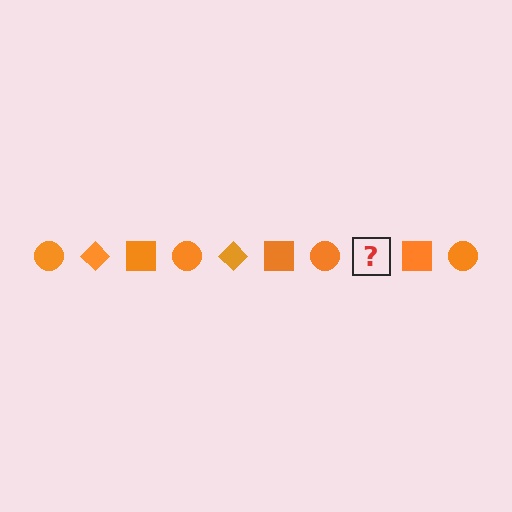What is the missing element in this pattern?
The missing element is an orange diamond.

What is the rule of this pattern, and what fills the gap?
The rule is that the pattern cycles through circle, diamond, square shapes in orange. The gap should be filled with an orange diamond.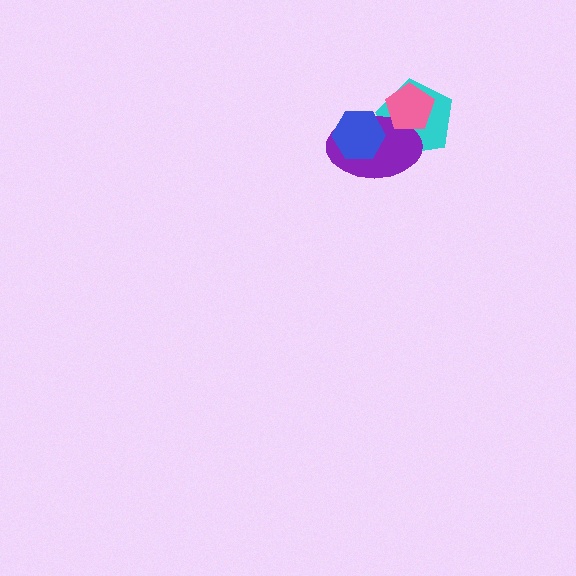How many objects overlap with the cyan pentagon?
3 objects overlap with the cyan pentagon.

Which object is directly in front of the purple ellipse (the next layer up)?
The blue hexagon is directly in front of the purple ellipse.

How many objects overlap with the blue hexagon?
2 objects overlap with the blue hexagon.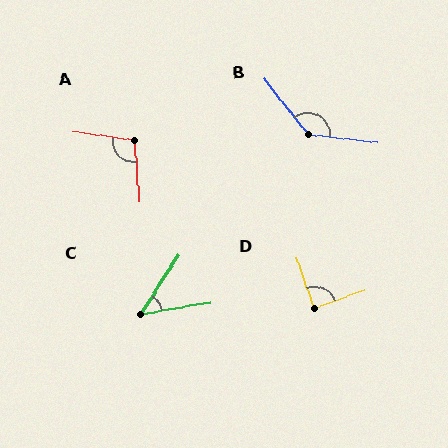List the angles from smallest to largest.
C (47°), D (88°), A (103°), B (135°).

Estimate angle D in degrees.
Approximately 88 degrees.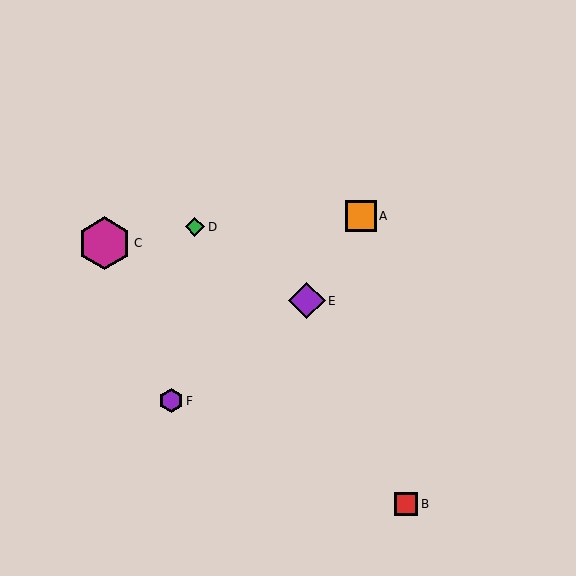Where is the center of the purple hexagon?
The center of the purple hexagon is at (171, 401).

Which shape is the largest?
The magenta hexagon (labeled C) is the largest.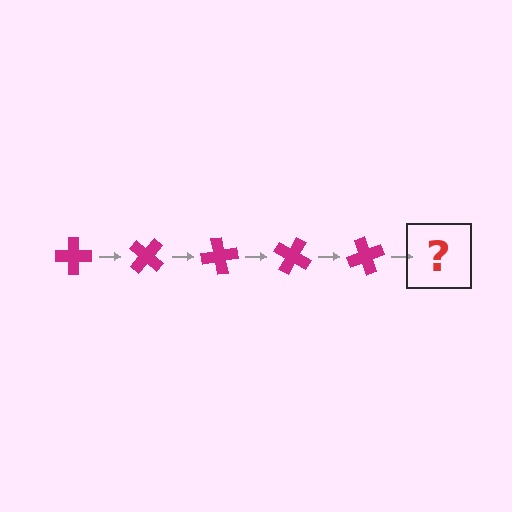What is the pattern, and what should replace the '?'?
The pattern is that the cross rotates 40 degrees each step. The '?' should be a magenta cross rotated 200 degrees.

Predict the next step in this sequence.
The next step is a magenta cross rotated 200 degrees.